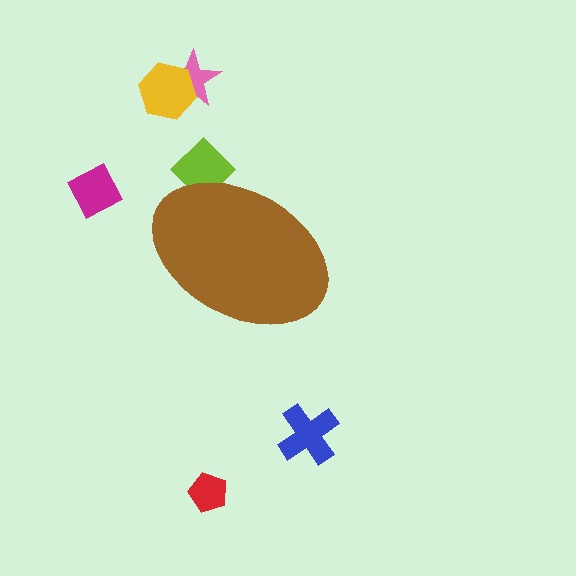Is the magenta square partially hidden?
No, the magenta square is fully visible.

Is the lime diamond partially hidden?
Yes, the lime diamond is partially hidden behind the brown ellipse.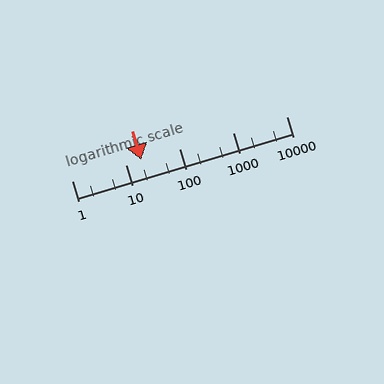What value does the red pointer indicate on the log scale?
The pointer indicates approximately 20.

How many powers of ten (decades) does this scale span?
The scale spans 4 decades, from 1 to 10000.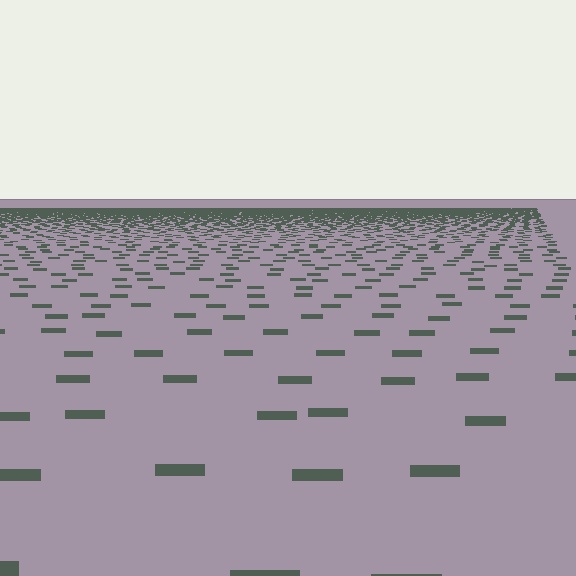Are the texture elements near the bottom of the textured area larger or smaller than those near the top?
Larger. Near the bottom, elements are closer to the viewer and appear at a bigger on-screen size.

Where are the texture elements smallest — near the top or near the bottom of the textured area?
Near the top.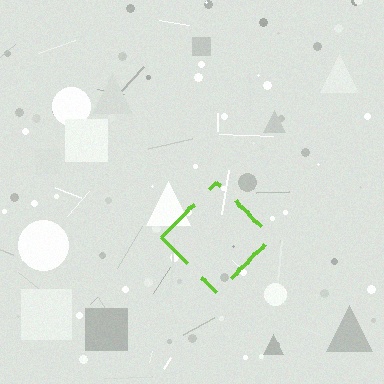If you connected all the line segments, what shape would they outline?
They would outline a diamond.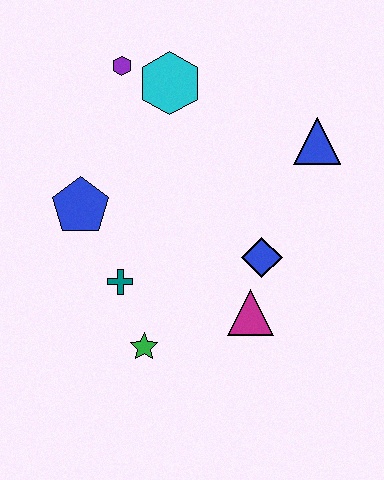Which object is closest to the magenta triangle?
The blue diamond is closest to the magenta triangle.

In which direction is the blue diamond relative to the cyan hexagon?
The blue diamond is below the cyan hexagon.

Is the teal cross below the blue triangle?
Yes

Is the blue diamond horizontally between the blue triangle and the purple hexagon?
Yes